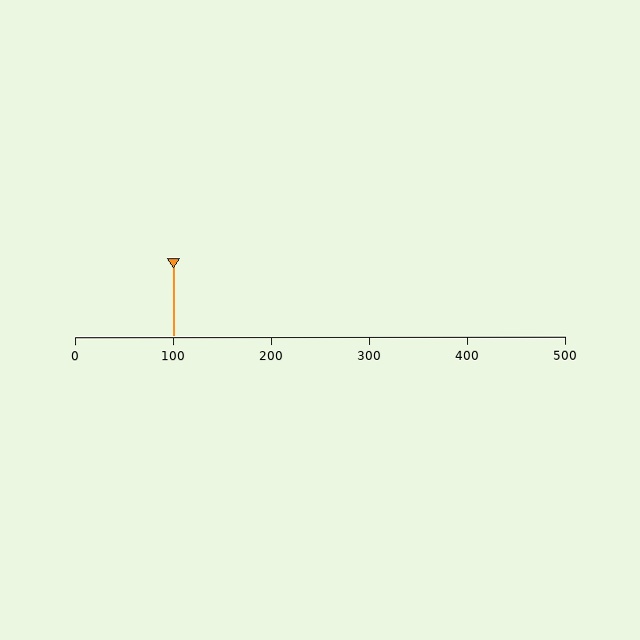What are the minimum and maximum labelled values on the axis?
The axis runs from 0 to 500.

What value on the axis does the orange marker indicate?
The marker indicates approximately 100.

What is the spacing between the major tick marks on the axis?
The major ticks are spaced 100 apart.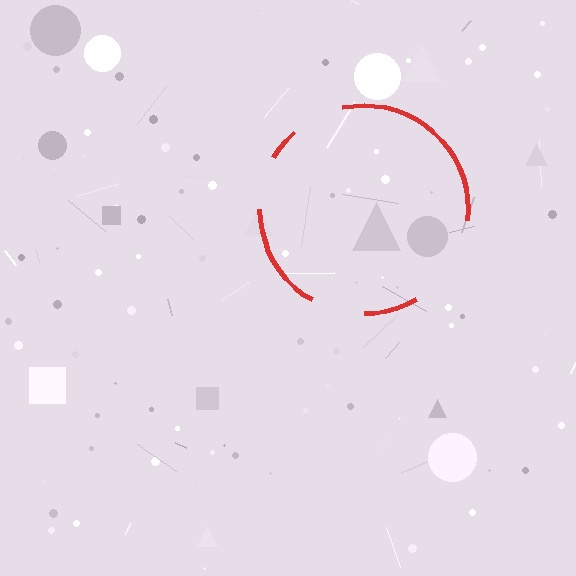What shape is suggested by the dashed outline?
The dashed outline suggests a circle.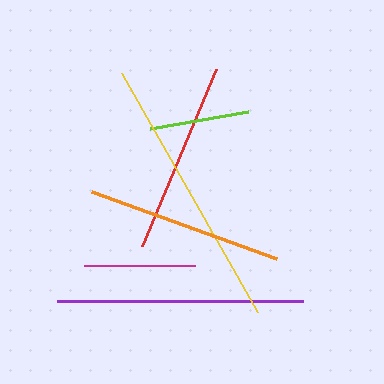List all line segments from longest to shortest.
From longest to shortest: yellow, purple, orange, red, magenta, lime.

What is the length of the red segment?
The red segment is approximately 191 pixels long.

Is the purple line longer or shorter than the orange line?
The purple line is longer than the orange line.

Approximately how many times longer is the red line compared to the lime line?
The red line is approximately 1.9 times the length of the lime line.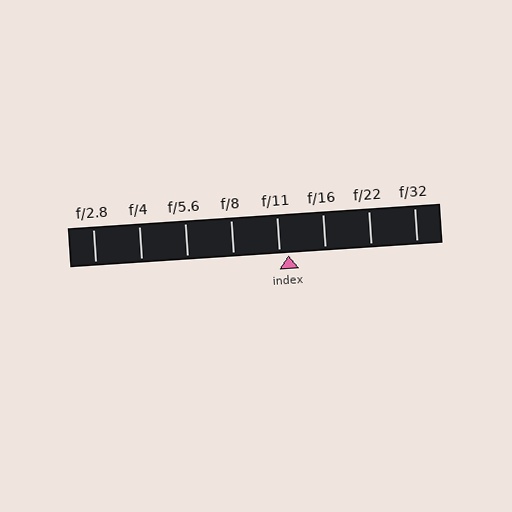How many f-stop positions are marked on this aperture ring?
There are 8 f-stop positions marked.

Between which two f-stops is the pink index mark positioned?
The index mark is between f/11 and f/16.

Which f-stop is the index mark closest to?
The index mark is closest to f/11.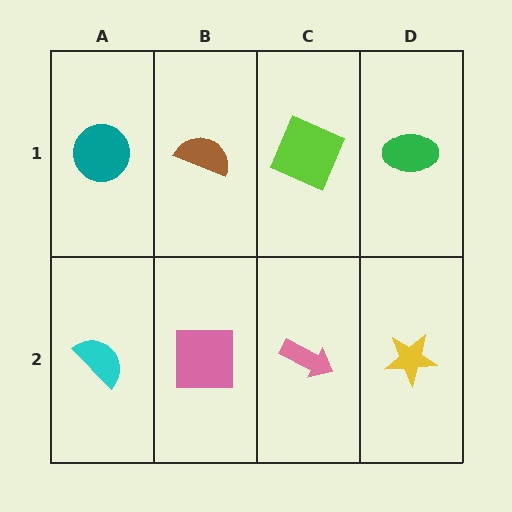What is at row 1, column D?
A green ellipse.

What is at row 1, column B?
A brown semicircle.